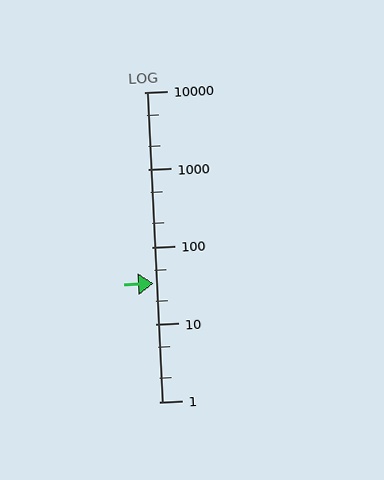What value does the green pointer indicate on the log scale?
The pointer indicates approximately 34.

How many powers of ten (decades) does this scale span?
The scale spans 4 decades, from 1 to 10000.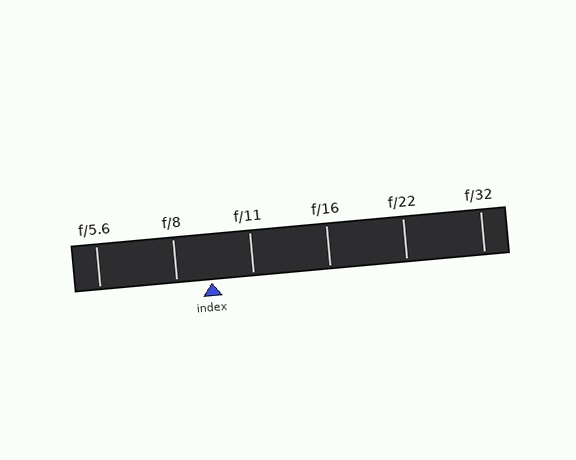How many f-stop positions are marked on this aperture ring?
There are 6 f-stop positions marked.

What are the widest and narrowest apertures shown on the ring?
The widest aperture shown is f/5.6 and the narrowest is f/32.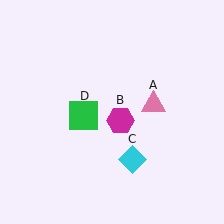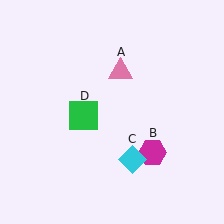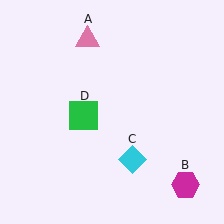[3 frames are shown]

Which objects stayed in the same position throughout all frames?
Cyan diamond (object C) and green square (object D) remained stationary.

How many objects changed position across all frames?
2 objects changed position: pink triangle (object A), magenta hexagon (object B).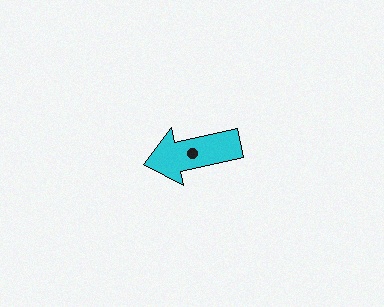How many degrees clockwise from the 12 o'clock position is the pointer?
Approximately 258 degrees.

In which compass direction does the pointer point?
West.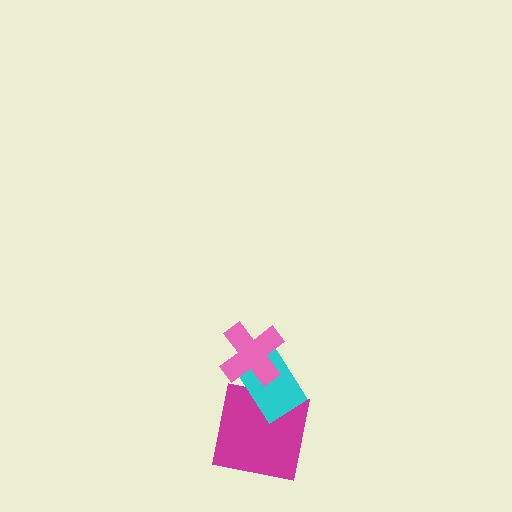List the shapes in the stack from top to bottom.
From top to bottom: the pink cross, the cyan rectangle, the magenta square.